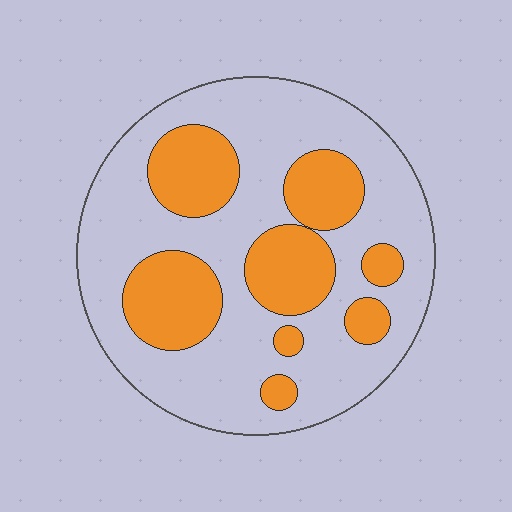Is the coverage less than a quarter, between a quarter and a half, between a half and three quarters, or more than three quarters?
Between a quarter and a half.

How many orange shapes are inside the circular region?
8.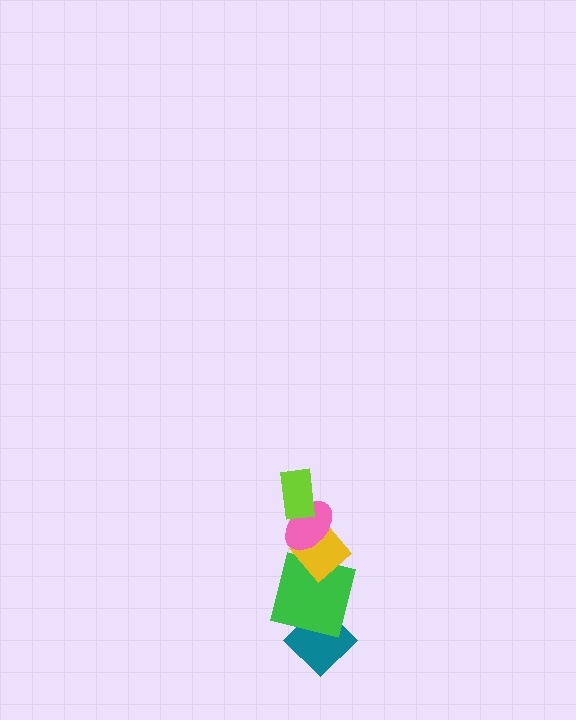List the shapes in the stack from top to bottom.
From top to bottom: the lime rectangle, the pink ellipse, the yellow diamond, the green square, the teal diamond.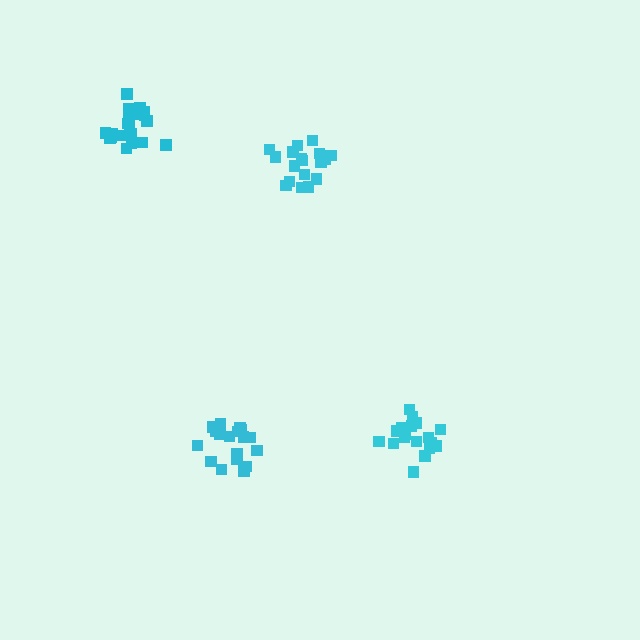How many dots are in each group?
Group 1: 20 dots, Group 2: 21 dots, Group 3: 19 dots, Group 4: 19 dots (79 total).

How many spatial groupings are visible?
There are 4 spatial groupings.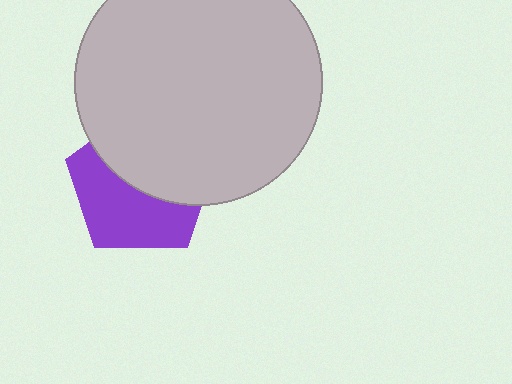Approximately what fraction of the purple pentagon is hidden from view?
Roughly 50% of the purple pentagon is hidden behind the light gray circle.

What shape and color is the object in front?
The object in front is a light gray circle.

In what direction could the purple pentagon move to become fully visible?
The purple pentagon could move down. That would shift it out from behind the light gray circle entirely.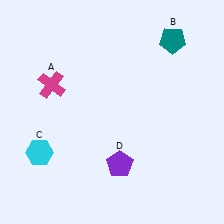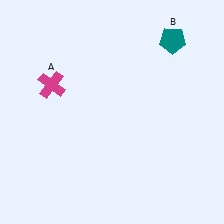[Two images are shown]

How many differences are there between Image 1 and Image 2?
There are 2 differences between the two images.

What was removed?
The cyan hexagon (C), the purple pentagon (D) were removed in Image 2.